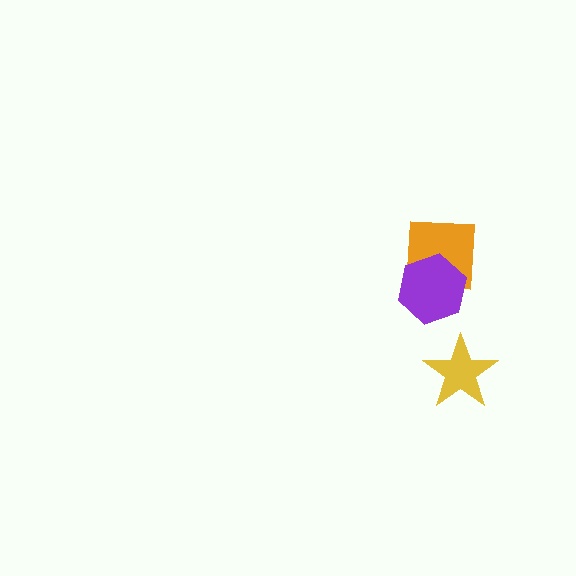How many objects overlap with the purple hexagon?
1 object overlaps with the purple hexagon.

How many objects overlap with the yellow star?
0 objects overlap with the yellow star.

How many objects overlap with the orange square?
1 object overlaps with the orange square.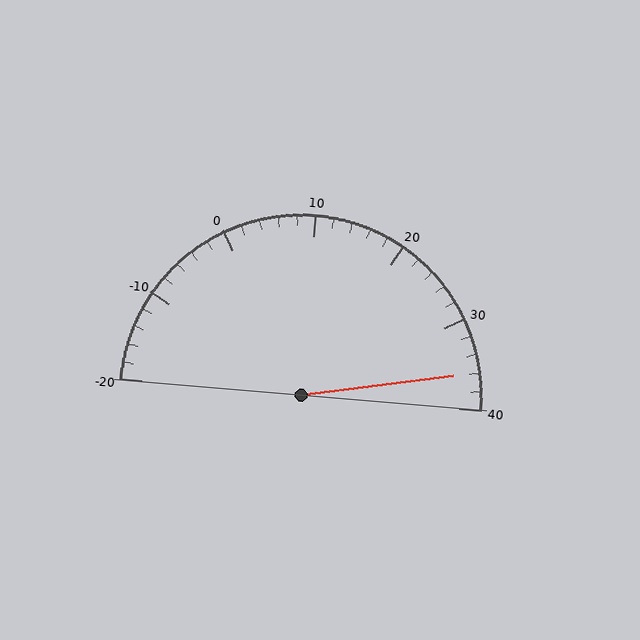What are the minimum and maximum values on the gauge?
The gauge ranges from -20 to 40.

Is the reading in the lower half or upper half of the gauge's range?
The reading is in the upper half of the range (-20 to 40).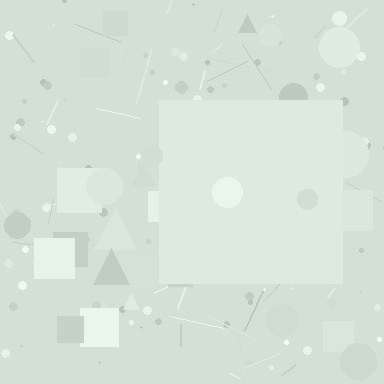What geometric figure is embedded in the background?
A square is embedded in the background.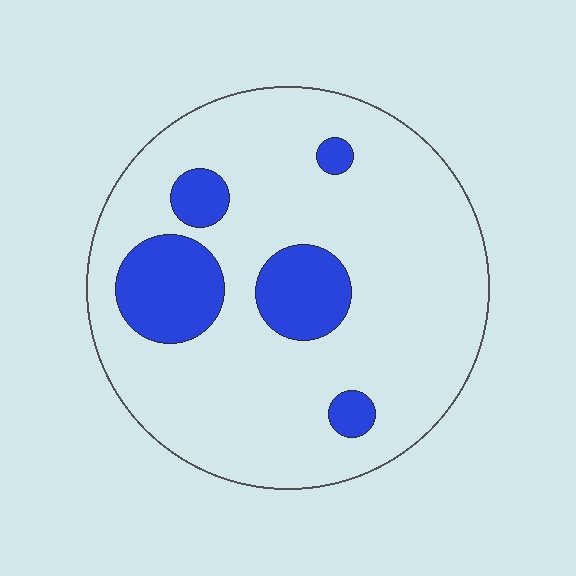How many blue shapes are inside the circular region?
5.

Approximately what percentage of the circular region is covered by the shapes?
Approximately 20%.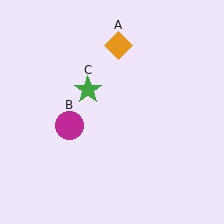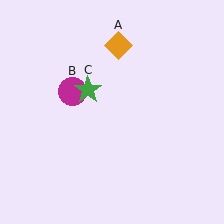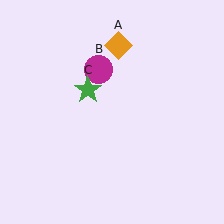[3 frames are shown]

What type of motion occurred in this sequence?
The magenta circle (object B) rotated clockwise around the center of the scene.